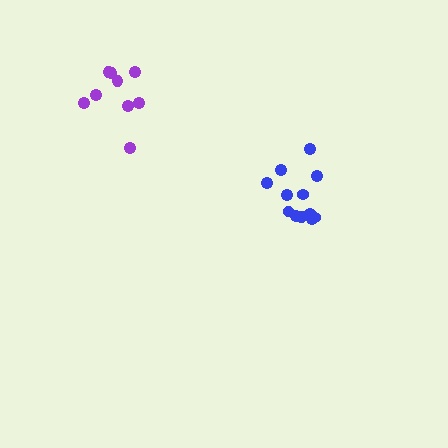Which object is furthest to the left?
The purple cluster is leftmost.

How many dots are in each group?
Group 1: 9 dots, Group 2: 12 dots (21 total).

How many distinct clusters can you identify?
There are 2 distinct clusters.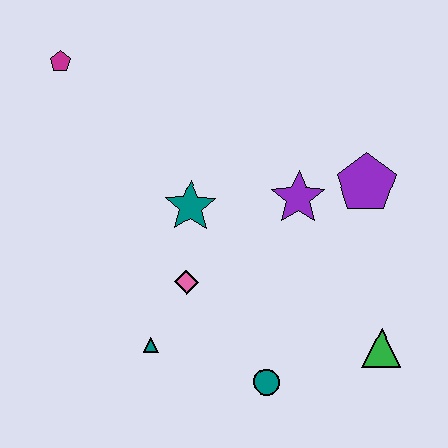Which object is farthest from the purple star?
The magenta pentagon is farthest from the purple star.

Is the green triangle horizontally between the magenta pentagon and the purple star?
No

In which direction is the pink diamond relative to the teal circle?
The pink diamond is above the teal circle.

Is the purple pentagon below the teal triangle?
No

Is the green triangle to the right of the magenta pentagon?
Yes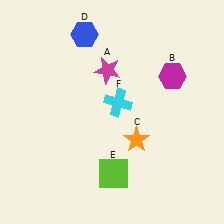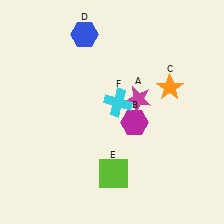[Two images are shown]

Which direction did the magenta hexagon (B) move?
The magenta hexagon (B) moved down.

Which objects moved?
The objects that moved are: the magenta star (A), the magenta hexagon (B), the orange star (C).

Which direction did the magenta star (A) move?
The magenta star (A) moved right.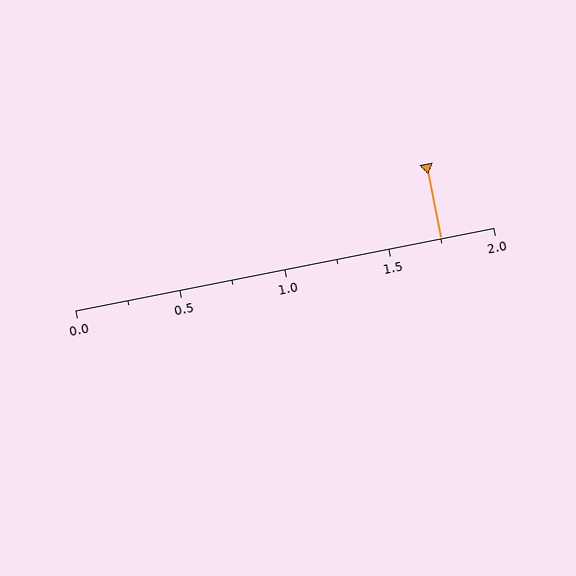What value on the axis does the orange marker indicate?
The marker indicates approximately 1.75.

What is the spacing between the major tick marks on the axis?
The major ticks are spaced 0.5 apart.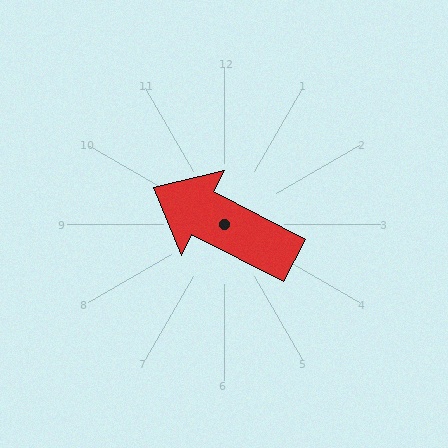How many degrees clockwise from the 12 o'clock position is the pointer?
Approximately 297 degrees.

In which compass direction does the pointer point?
Northwest.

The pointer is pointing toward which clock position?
Roughly 10 o'clock.